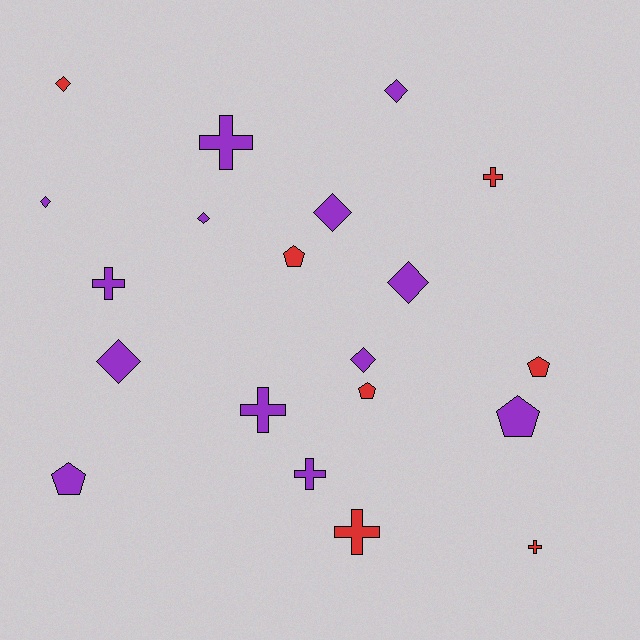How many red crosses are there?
There are 3 red crosses.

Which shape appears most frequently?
Diamond, with 8 objects.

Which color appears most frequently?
Purple, with 13 objects.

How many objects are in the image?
There are 20 objects.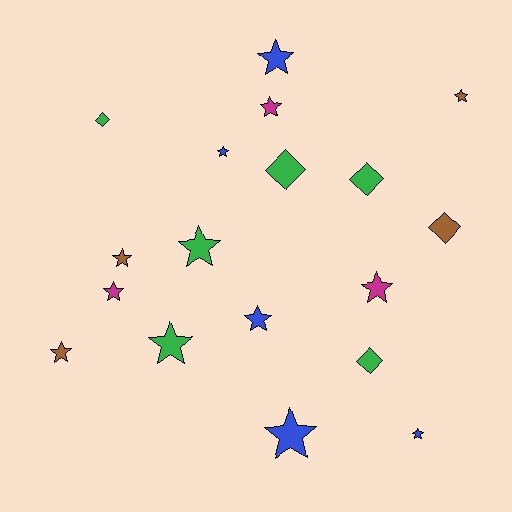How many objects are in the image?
There are 18 objects.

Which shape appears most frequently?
Star, with 13 objects.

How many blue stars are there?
There are 5 blue stars.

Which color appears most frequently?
Green, with 6 objects.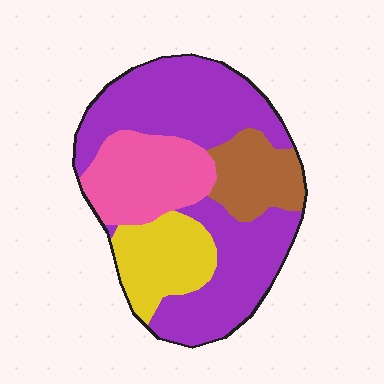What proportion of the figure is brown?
Brown takes up less than a sixth of the figure.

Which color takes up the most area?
Purple, at roughly 50%.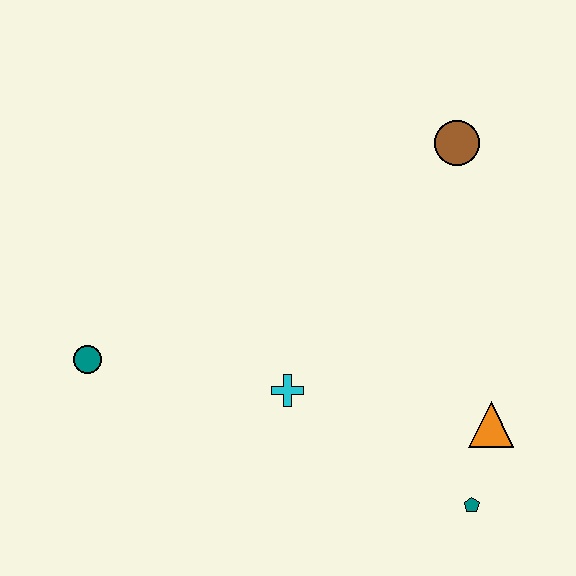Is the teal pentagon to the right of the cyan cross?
Yes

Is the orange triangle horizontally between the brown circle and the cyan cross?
No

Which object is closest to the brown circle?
The orange triangle is closest to the brown circle.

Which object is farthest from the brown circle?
The teal circle is farthest from the brown circle.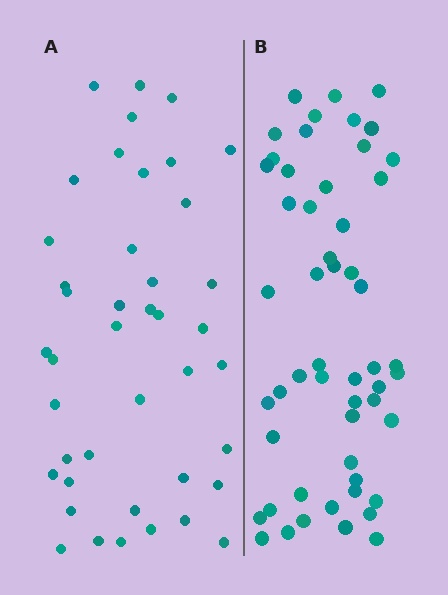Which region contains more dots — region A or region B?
Region B (the right region) has more dots.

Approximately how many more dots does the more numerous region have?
Region B has roughly 12 or so more dots than region A.